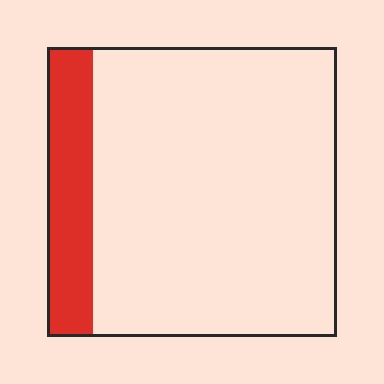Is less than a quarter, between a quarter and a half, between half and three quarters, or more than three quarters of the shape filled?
Less than a quarter.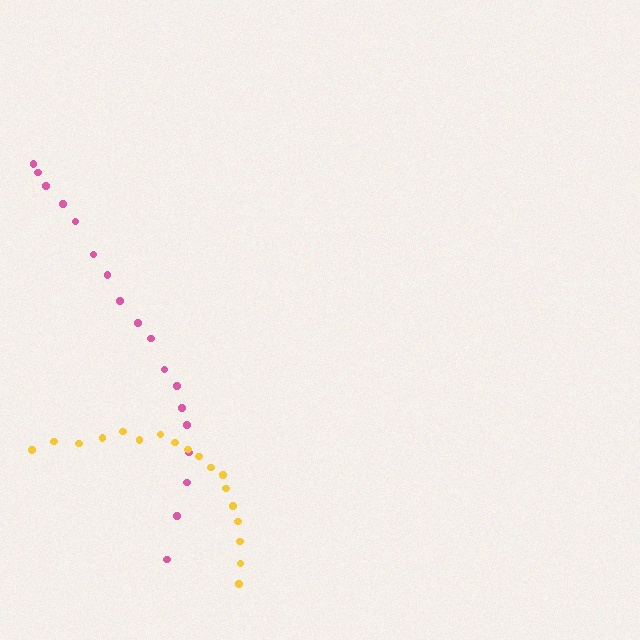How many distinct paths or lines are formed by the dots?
There are 2 distinct paths.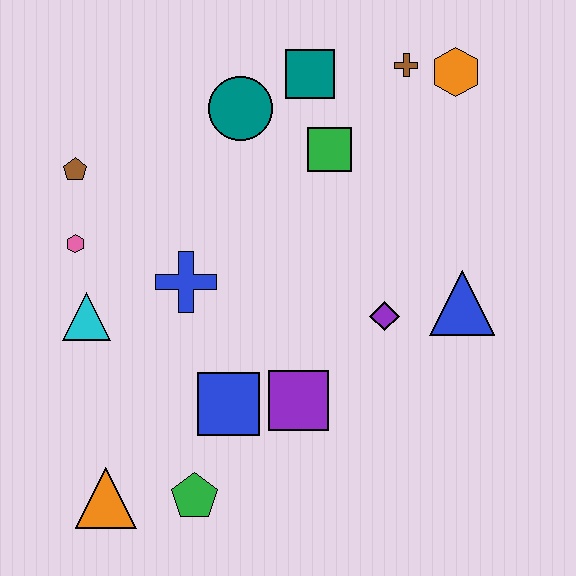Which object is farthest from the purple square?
The orange hexagon is farthest from the purple square.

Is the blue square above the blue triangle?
No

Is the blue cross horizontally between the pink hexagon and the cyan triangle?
No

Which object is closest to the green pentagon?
The orange triangle is closest to the green pentagon.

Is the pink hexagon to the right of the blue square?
No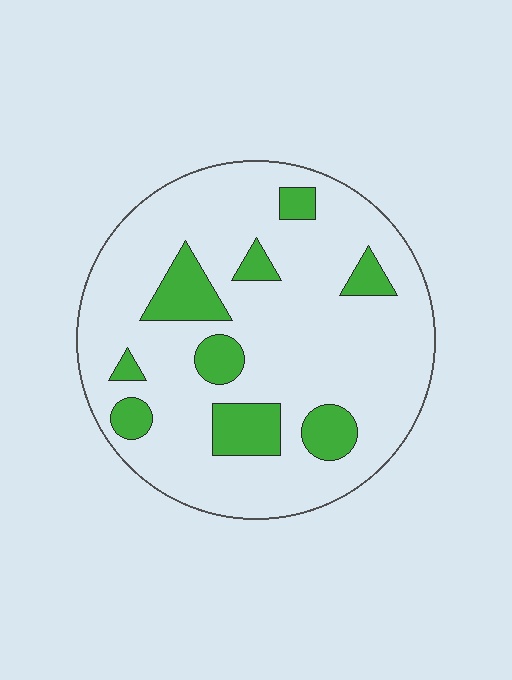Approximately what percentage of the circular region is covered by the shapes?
Approximately 20%.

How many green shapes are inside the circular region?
9.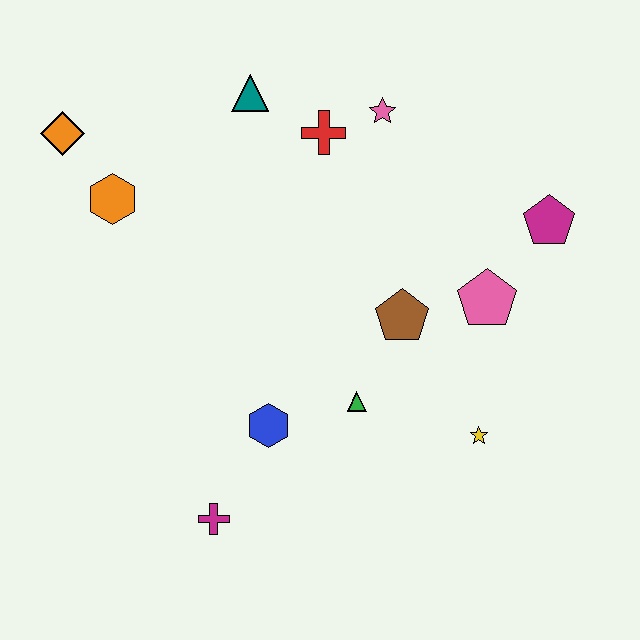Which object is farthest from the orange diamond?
The yellow star is farthest from the orange diamond.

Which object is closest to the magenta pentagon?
The pink pentagon is closest to the magenta pentagon.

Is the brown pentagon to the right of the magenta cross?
Yes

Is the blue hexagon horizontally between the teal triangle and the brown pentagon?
Yes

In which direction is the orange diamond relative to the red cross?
The orange diamond is to the left of the red cross.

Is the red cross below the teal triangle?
Yes